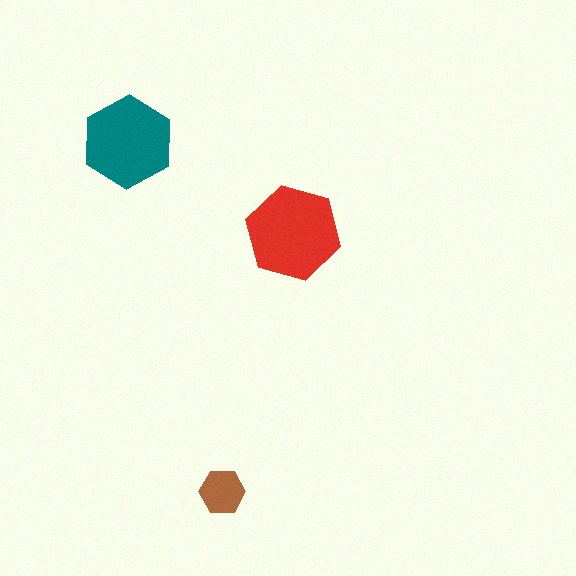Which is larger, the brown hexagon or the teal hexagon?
The teal one.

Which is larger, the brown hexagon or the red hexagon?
The red one.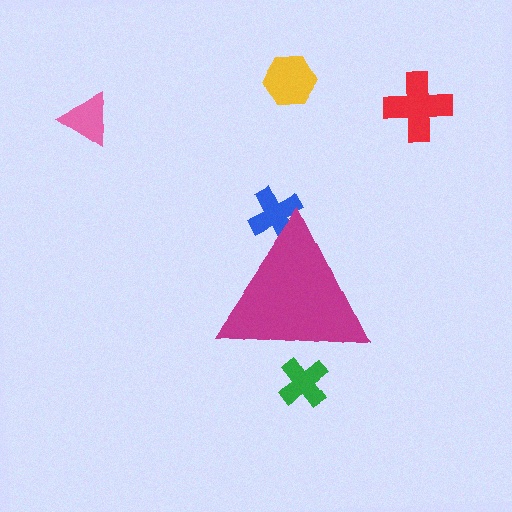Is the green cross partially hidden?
Yes, the green cross is partially hidden behind the magenta triangle.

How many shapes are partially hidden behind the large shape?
2 shapes are partially hidden.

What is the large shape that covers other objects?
A magenta triangle.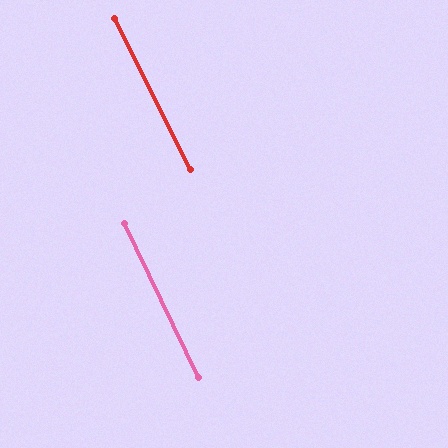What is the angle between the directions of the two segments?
Approximately 1 degree.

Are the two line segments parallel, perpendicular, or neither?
Parallel — their directions differ by only 1.2°.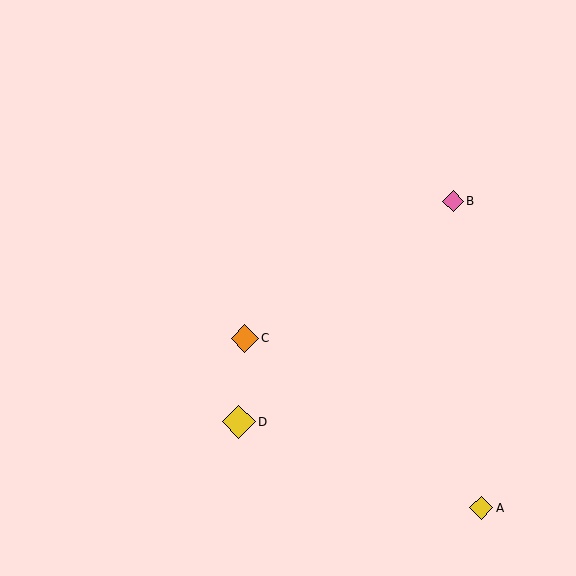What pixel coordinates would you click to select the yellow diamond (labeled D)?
Click at (239, 422) to select the yellow diamond D.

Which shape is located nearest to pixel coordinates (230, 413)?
The yellow diamond (labeled D) at (239, 422) is nearest to that location.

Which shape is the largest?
The yellow diamond (labeled D) is the largest.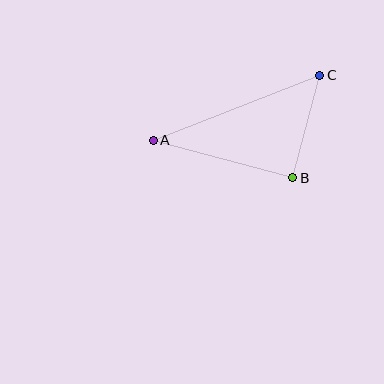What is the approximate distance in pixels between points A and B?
The distance between A and B is approximately 144 pixels.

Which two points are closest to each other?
Points B and C are closest to each other.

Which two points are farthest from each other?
Points A and C are farthest from each other.